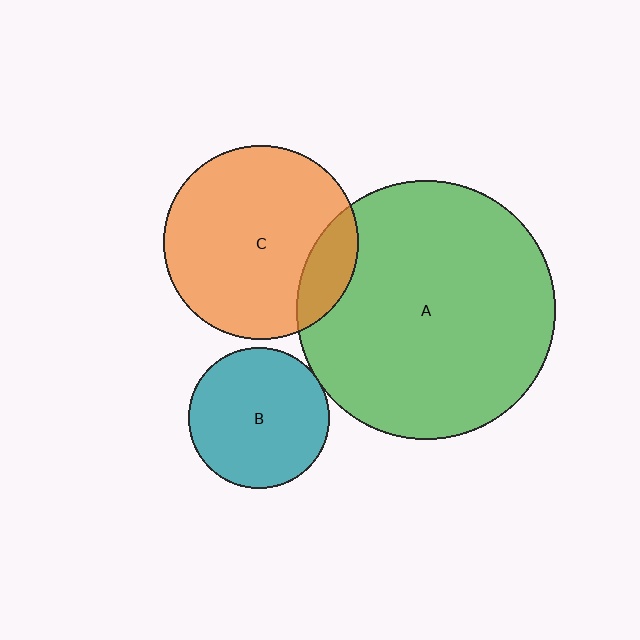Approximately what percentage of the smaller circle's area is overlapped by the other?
Approximately 15%.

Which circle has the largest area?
Circle A (green).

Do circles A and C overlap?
Yes.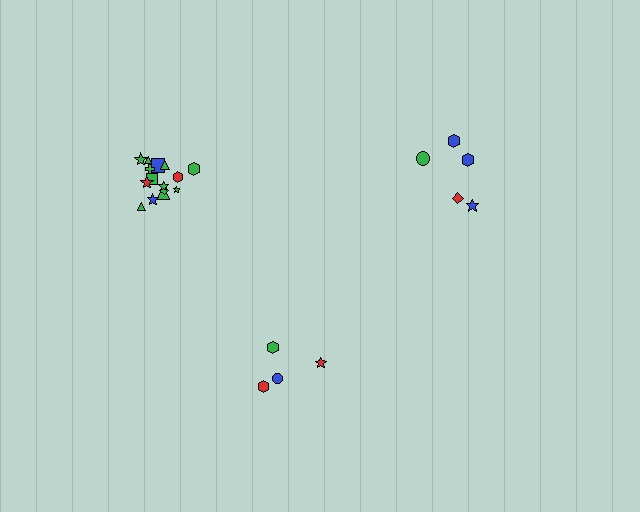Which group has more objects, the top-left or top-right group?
The top-left group.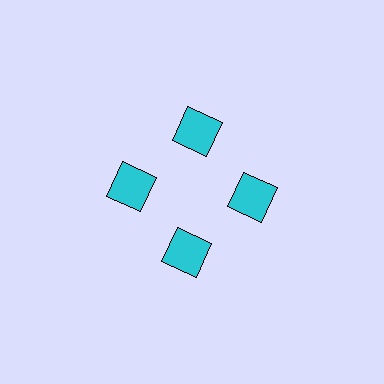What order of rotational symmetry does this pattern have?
This pattern has 4-fold rotational symmetry.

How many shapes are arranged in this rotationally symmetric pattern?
There are 4 shapes, arranged in 4 groups of 1.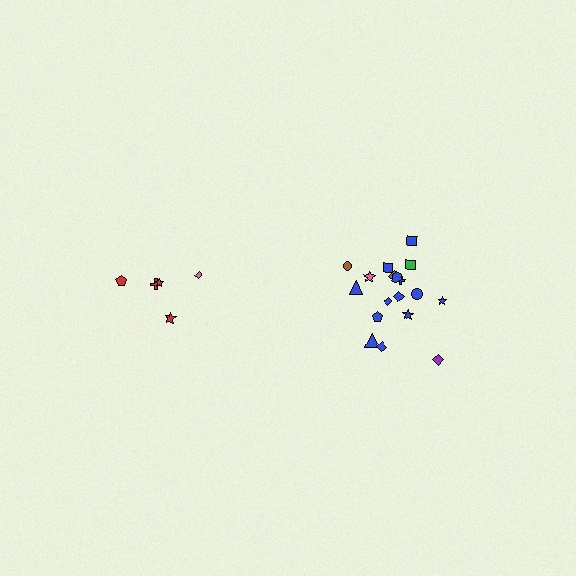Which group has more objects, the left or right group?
The right group.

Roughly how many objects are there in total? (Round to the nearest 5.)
Roughly 25 objects in total.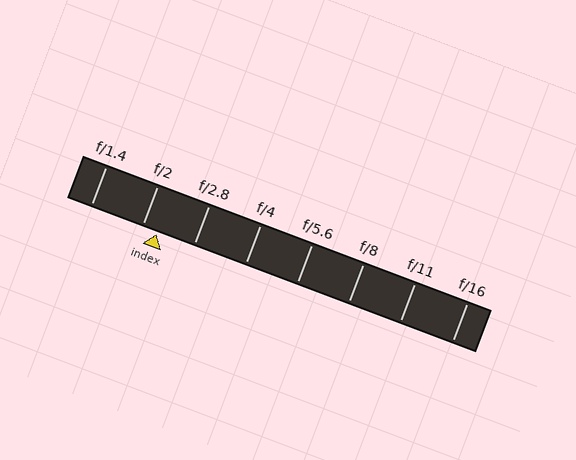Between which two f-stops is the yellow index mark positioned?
The index mark is between f/2 and f/2.8.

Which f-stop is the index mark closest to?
The index mark is closest to f/2.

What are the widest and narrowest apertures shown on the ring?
The widest aperture shown is f/1.4 and the narrowest is f/16.